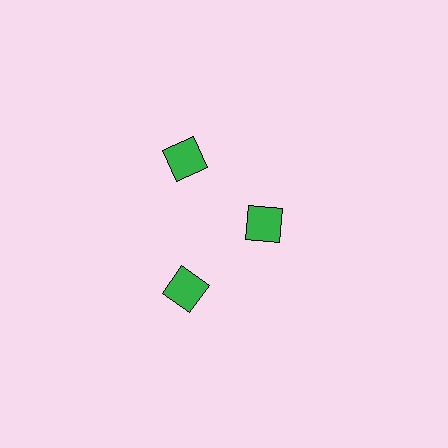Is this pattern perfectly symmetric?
No. The 3 green diamonds are arranged in a ring, but one element near the 3 o'clock position is pulled inward toward the center, breaking the 3-fold rotational symmetry.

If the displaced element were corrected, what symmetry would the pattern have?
It would have 3-fold rotational symmetry — the pattern would map onto itself every 120 degrees.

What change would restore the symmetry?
The symmetry would be restored by moving it outward, back onto the ring so that all 3 diamonds sit at equal angles and equal distance from the center.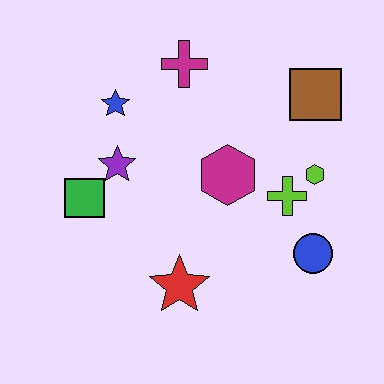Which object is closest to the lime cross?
The lime hexagon is closest to the lime cross.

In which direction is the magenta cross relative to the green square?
The magenta cross is above the green square.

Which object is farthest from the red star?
The brown square is farthest from the red star.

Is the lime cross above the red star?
Yes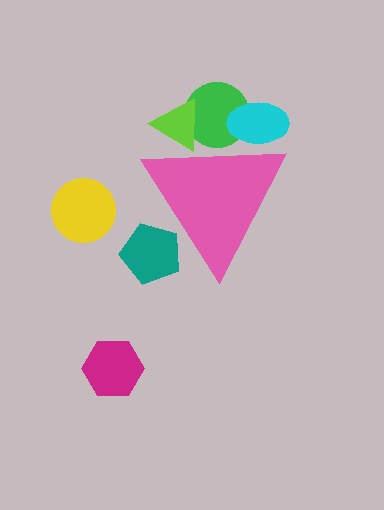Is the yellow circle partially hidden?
No, the yellow circle is fully visible.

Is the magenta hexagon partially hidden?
No, the magenta hexagon is fully visible.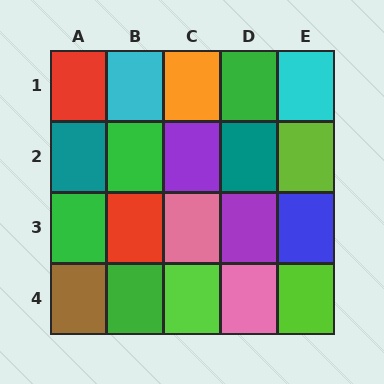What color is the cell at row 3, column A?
Green.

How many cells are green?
4 cells are green.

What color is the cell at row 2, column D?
Teal.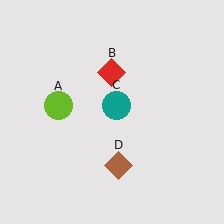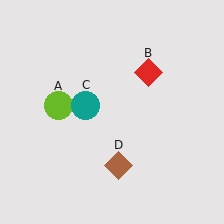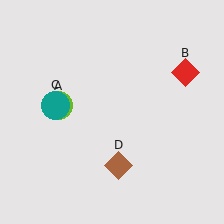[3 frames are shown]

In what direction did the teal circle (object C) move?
The teal circle (object C) moved left.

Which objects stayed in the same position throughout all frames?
Lime circle (object A) and brown diamond (object D) remained stationary.